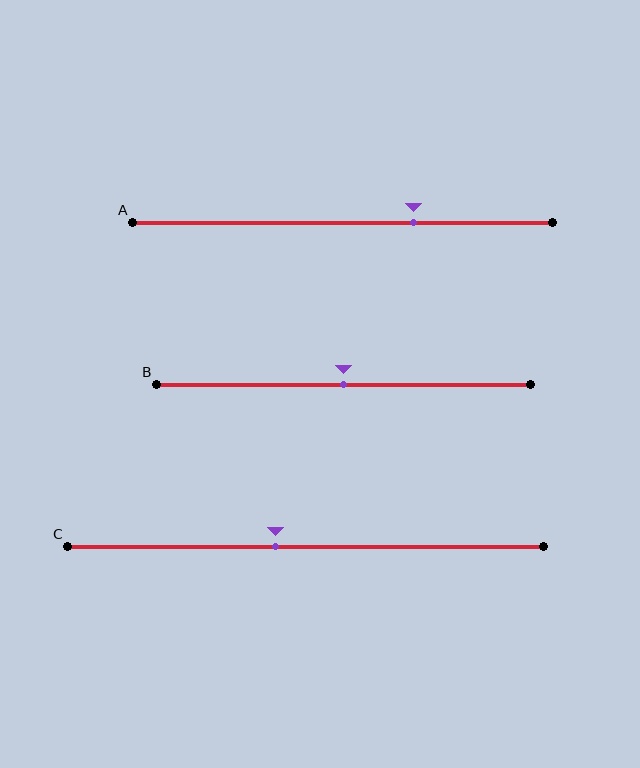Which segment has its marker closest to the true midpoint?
Segment B has its marker closest to the true midpoint.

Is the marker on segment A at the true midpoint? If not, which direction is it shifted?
No, the marker on segment A is shifted to the right by about 17% of the segment length.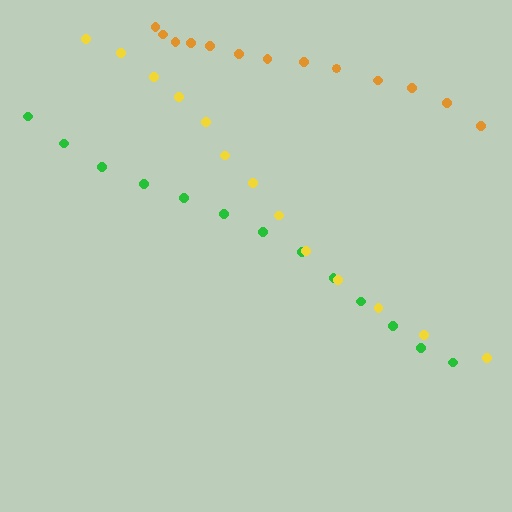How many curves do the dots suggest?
There are 3 distinct paths.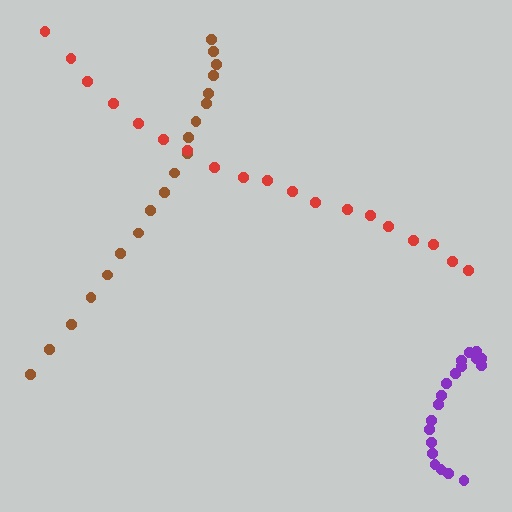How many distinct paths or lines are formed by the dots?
There are 3 distinct paths.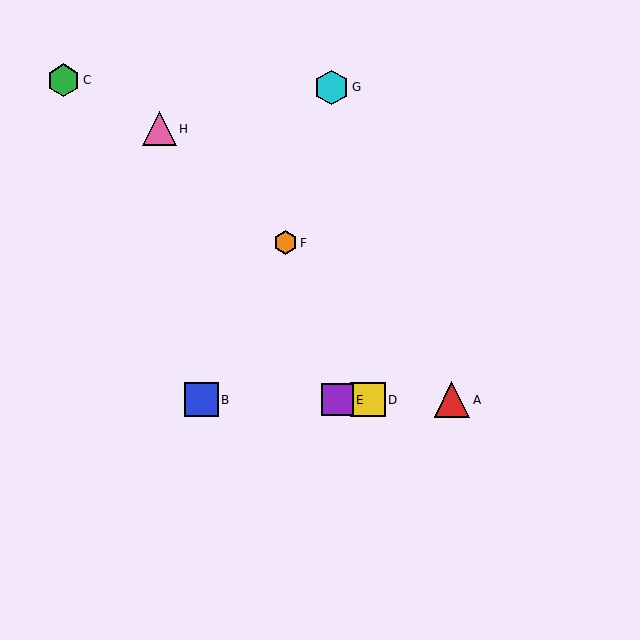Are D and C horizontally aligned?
No, D is at y≈400 and C is at y≈80.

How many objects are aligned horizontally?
4 objects (A, B, D, E) are aligned horizontally.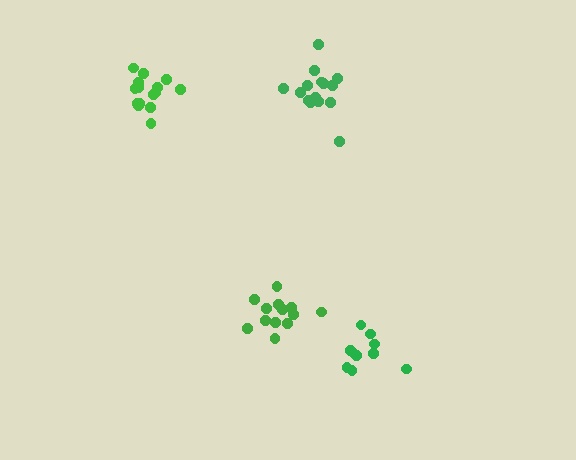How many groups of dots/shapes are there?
There are 4 groups.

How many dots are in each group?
Group 1: 10 dots, Group 2: 15 dots, Group 3: 13 dots, Group 4: 15 dots (53 total).